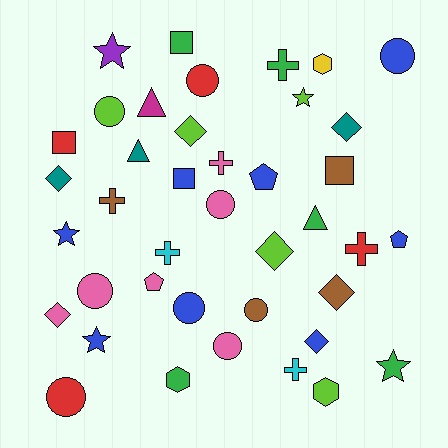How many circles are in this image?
There are 9 circles.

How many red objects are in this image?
There are 4 red objects.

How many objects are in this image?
There are 40 objects.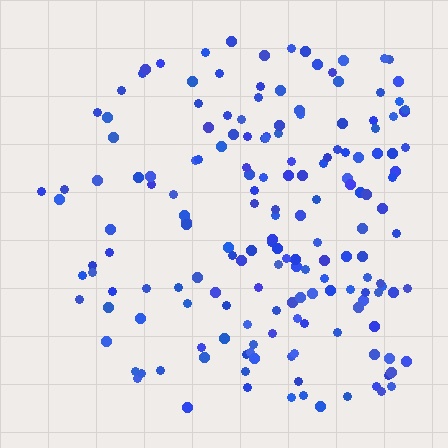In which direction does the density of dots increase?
From left to right, with the right side densest.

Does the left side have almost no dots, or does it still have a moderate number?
Still a moderate number, just noticeably fewer than the right.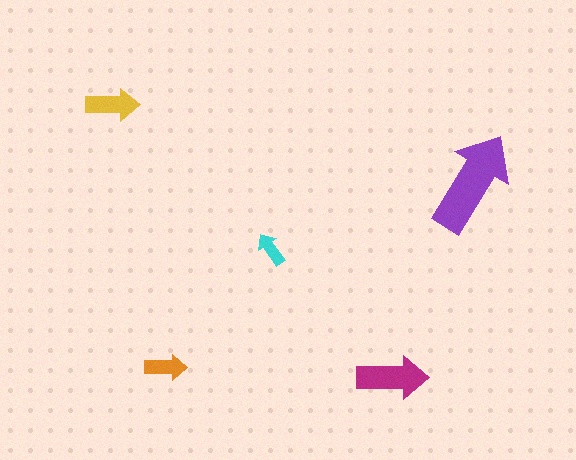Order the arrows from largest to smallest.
the purple one, the magenta one, the yellow one, the orange one, the cyan one.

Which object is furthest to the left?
The yellow arrow is leftmost.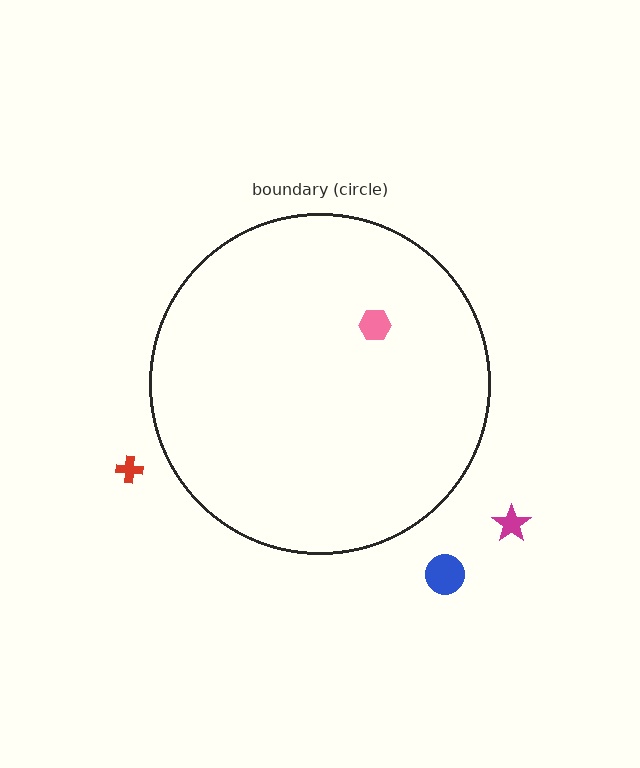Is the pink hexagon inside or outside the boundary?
Inside.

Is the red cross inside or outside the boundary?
Outside.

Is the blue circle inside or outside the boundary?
Outside.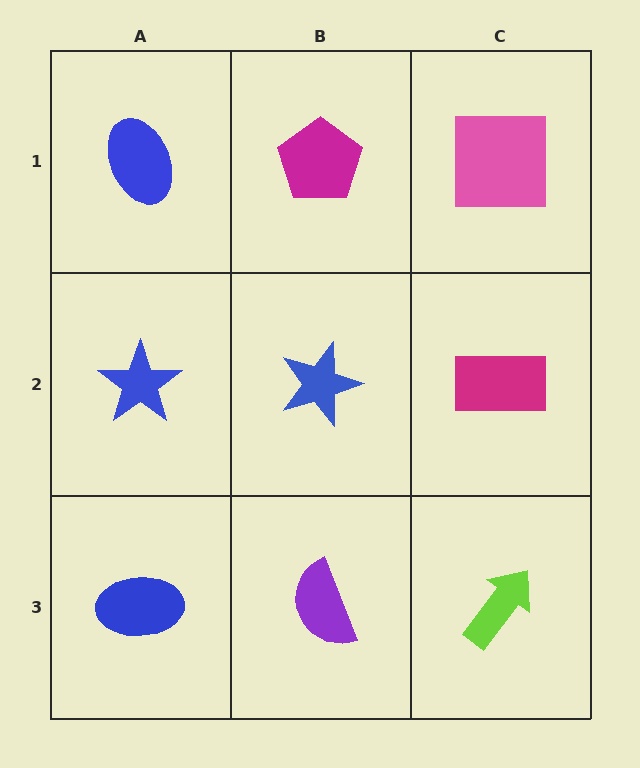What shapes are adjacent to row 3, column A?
A blue star (row 2, column A), a purple semicircle (row 3, column B).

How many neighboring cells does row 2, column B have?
4.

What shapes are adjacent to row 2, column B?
A magenta pentagon (row 1, column B), a purple semicircle (row 3, column B), a blue star (row 2, column A), a magenta rectangle (row 2, column C).